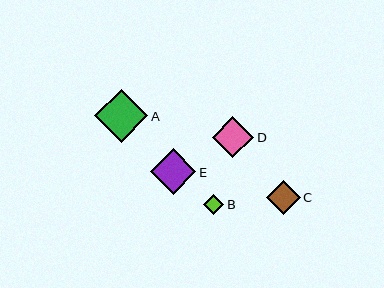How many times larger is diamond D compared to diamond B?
Diamond D is approximately 2.1 times the size of diamond B.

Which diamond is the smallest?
Diamond B is the smallest with a size of approximately 20 pixels.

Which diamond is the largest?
Diamond A is the largest with a size of approximately 53 pixels.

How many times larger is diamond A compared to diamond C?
Diamond A is approximately 1.6 times the size of diamond C.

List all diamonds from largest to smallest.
From largest to smallest: A, E, D, C, B.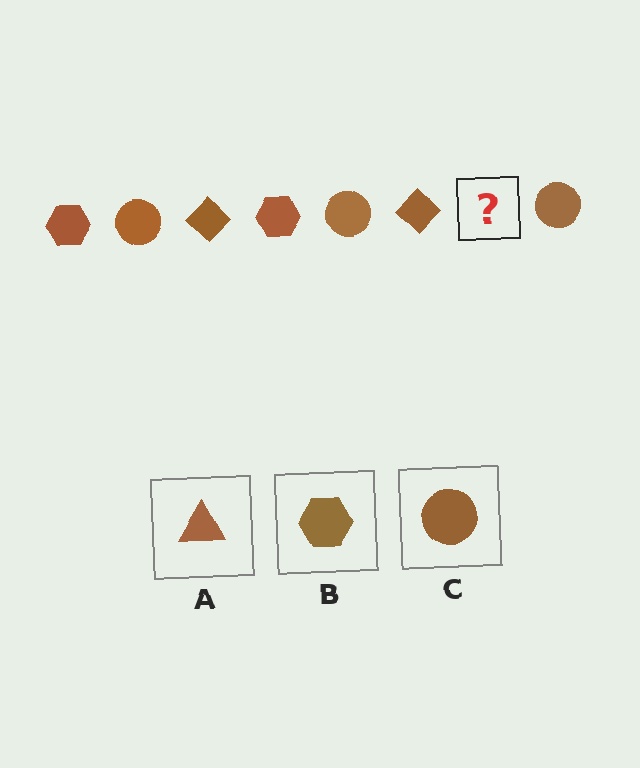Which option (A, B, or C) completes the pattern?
B.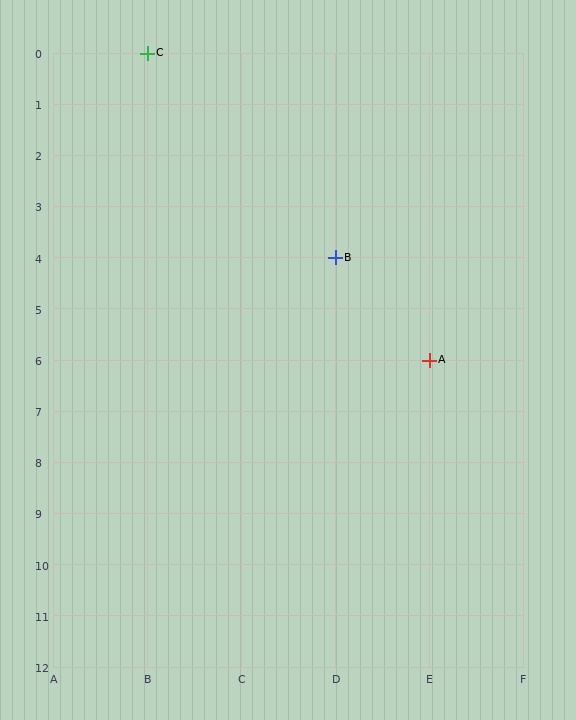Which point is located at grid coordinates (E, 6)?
Point A is at (E, 6).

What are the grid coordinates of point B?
Point B is at grid coordinates (D, 4).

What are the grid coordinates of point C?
Point C is at grid coordinates (B, 0).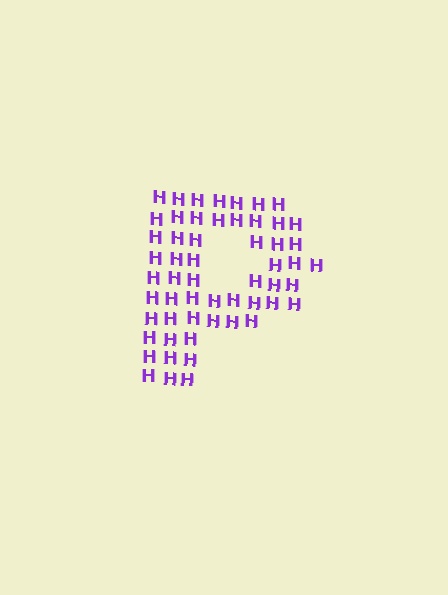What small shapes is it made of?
It is made of small letter H's.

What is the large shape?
The large shape is the letter P.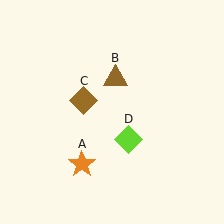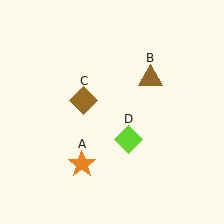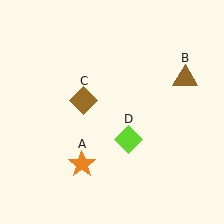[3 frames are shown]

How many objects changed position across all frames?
1 object changed position: brown triangle (object B).